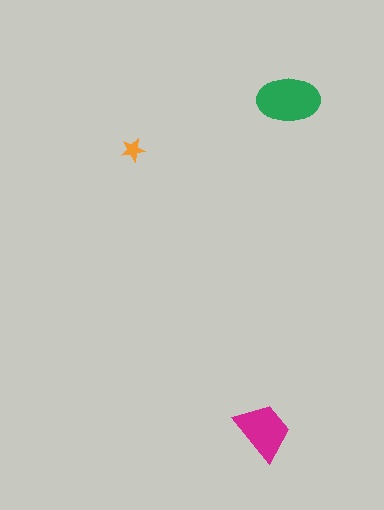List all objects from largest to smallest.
The green ellipse, the magenta trapezoid, the orange star.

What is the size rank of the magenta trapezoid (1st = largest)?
2nd.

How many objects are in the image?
There are 3 objects in the image.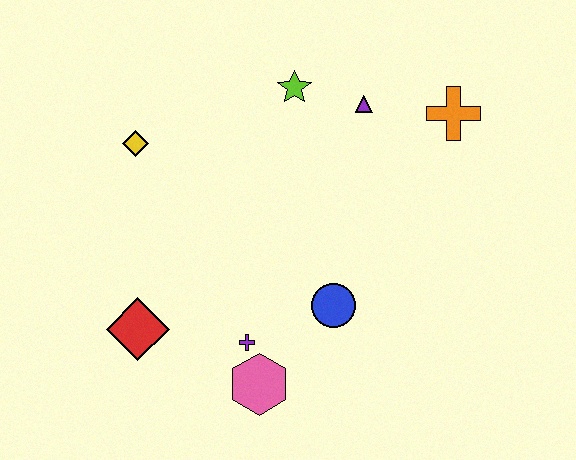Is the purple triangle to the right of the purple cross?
Yes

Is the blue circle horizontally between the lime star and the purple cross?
No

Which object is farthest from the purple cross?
The orange cross is farthest from the purple cross.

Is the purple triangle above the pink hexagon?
Yes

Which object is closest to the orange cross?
The purple triangle is closest to the orange cross.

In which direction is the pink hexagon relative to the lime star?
The pink hexagon is below the lime star.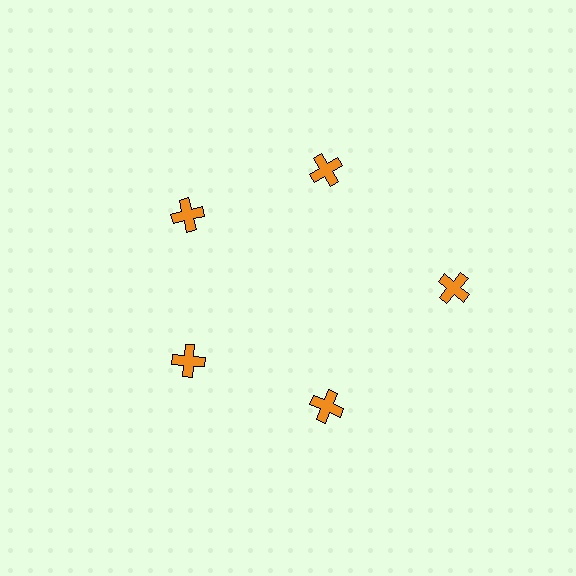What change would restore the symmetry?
The symmetry would be restored by moving it inward, back onto the ring so that all 5 crosses sit at equal angles and equal distance from the center.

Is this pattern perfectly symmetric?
No. The 5 orange crosses are arranged in a ring, but one element near the 3 o'clock position is pushed outward from the center, breaking the 5-fold rotational symmetry.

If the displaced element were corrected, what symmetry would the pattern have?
It would have 5-fold rotational symmetry — the pattern would map onto itself every 72 degrees.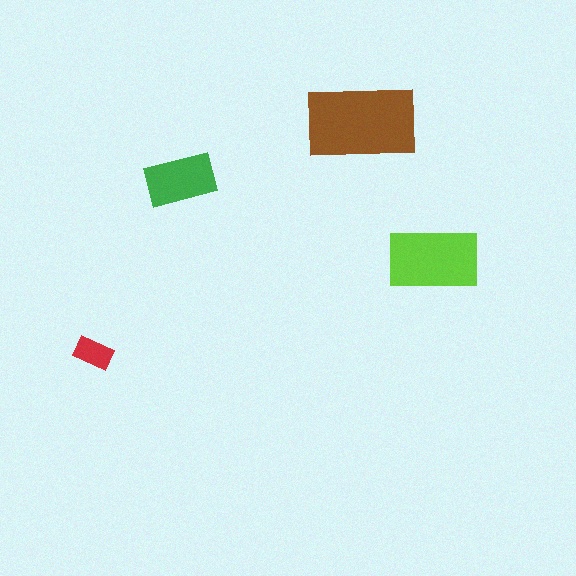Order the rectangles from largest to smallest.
the brown one, the lime one, the green one, the red one.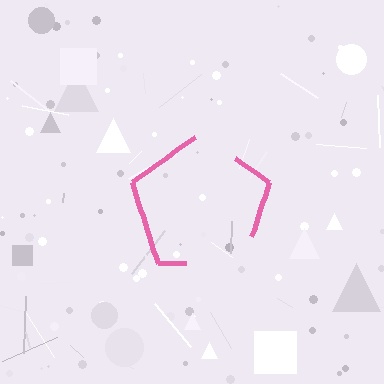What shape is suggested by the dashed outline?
The dashed outline suggests a pentagon.